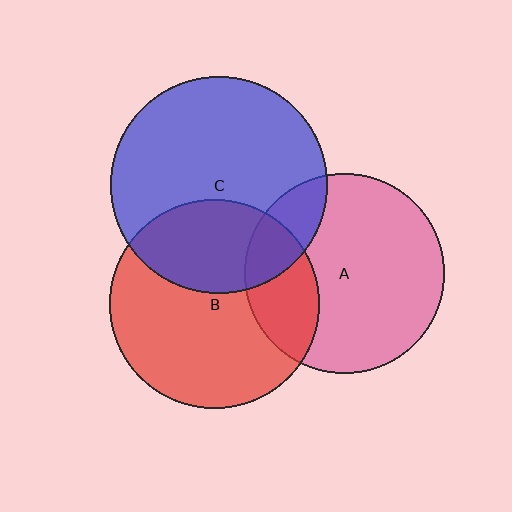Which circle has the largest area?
Circle C (blue).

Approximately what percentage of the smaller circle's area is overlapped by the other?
Approximately 15%.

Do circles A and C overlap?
Yes.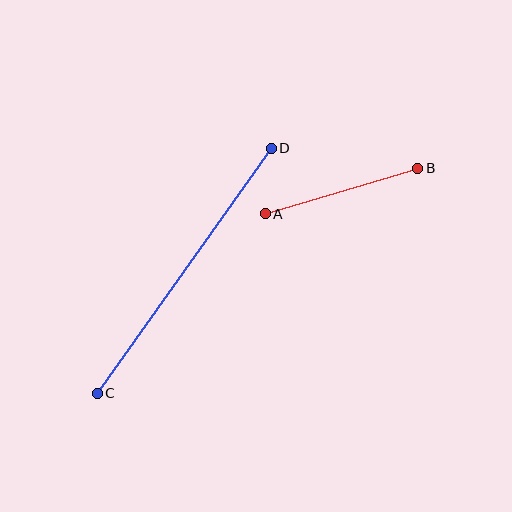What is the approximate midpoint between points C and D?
The midpoint is at approximately (184, 271) pixels.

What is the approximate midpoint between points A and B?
The midpoint is at approximately (342, 191) pixels.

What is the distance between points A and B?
The distance is approximately 159 pixels.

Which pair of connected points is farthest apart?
Points C and D are farthest apart.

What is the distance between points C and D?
The distance is approximately 301 pixels.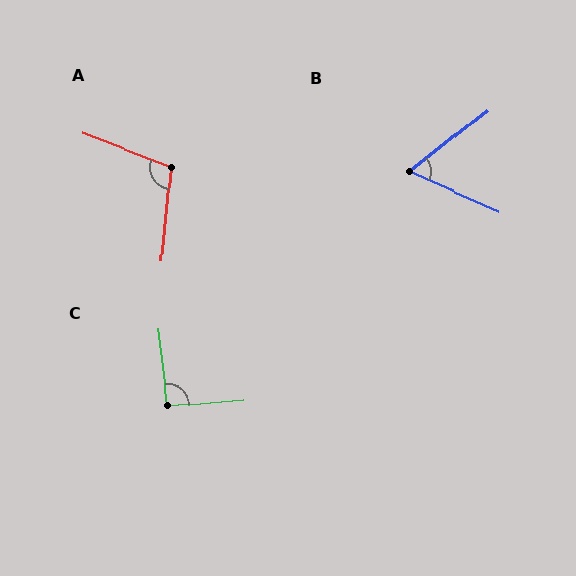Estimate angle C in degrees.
Approximately 92 degrees.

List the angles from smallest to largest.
B (62°), C (92°), A (105°).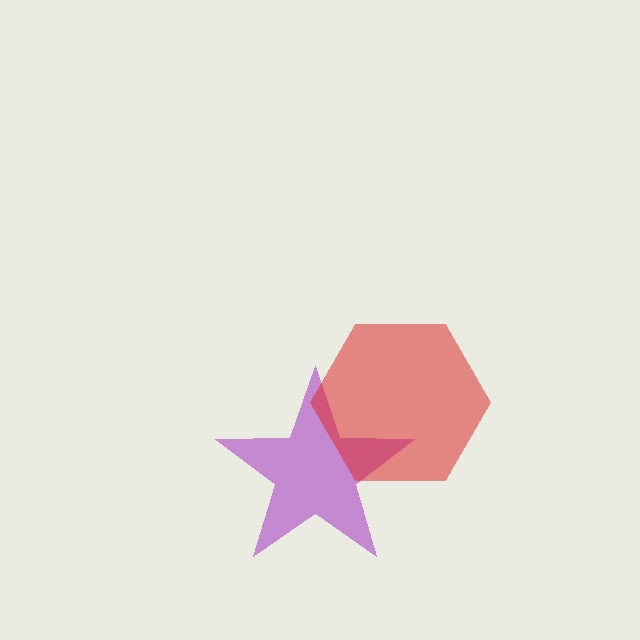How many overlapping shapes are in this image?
There are 2 overlapping shapes in the image.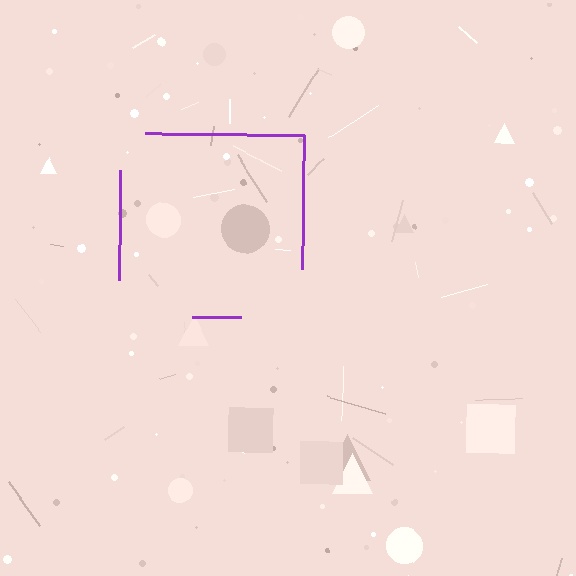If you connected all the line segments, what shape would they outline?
They would outline a square.